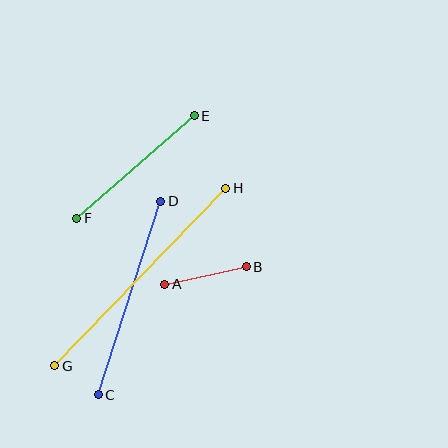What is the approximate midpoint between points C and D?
The midpoint is at approximately (129, 298) pixels.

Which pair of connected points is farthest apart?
Points G and H are farthest apart.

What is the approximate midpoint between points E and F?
The midpoint is at approximately (136, 167) pixels.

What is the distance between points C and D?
The distance is approximately 203 pixels.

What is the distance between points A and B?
The distance is approximately 84 pixels.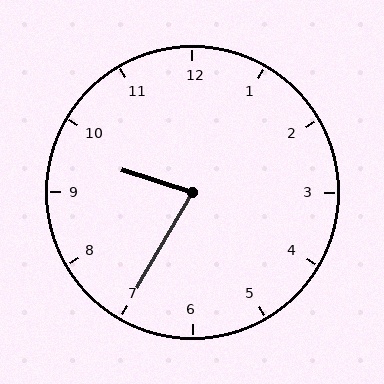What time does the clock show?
9:35.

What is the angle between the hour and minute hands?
Approximately 78 degrees.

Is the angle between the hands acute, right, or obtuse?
It is acute.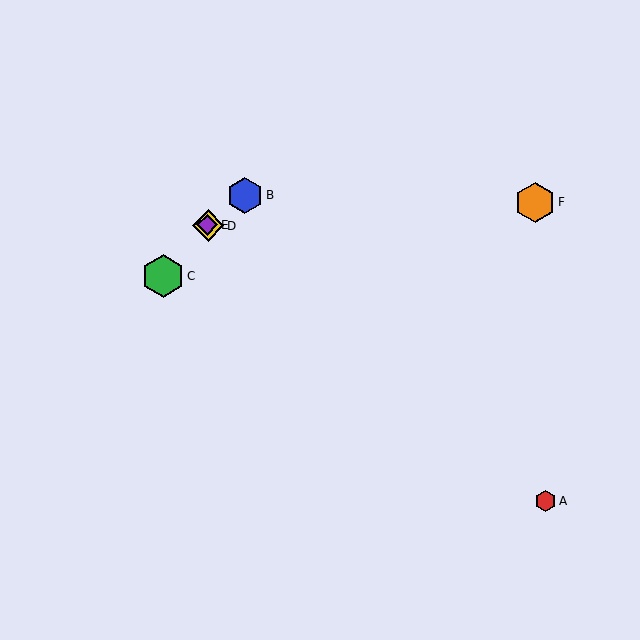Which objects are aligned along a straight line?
Objects A, D, E are aligned along a straight line.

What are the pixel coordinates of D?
Object D is at (208, 226).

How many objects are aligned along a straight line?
3 objects (A, D, E) are aligned along a straight line.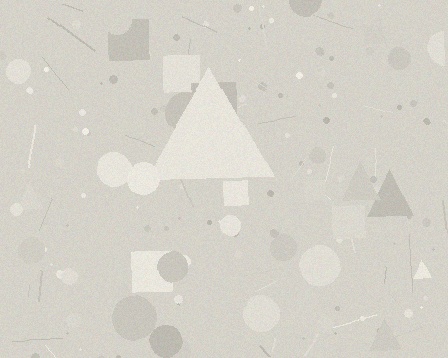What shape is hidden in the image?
A triangle is hidden in the image.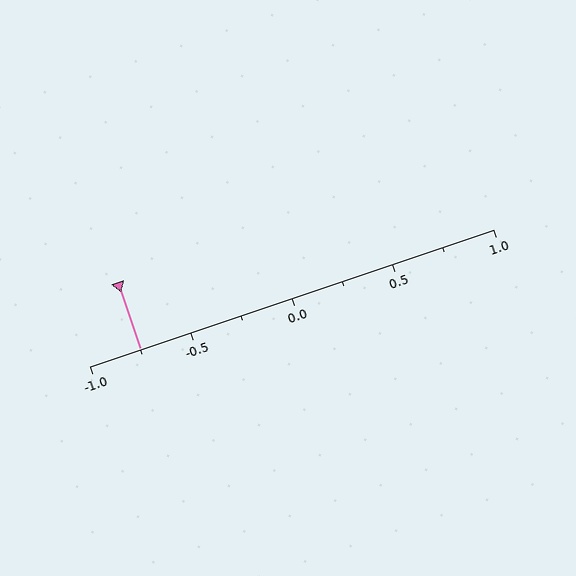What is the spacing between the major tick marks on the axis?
The major ticks are spaced 0.5 apart.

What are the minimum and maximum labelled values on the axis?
The axis runs from -1.0 to 1.0.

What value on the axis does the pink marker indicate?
The marker indicates approximately -0.75.